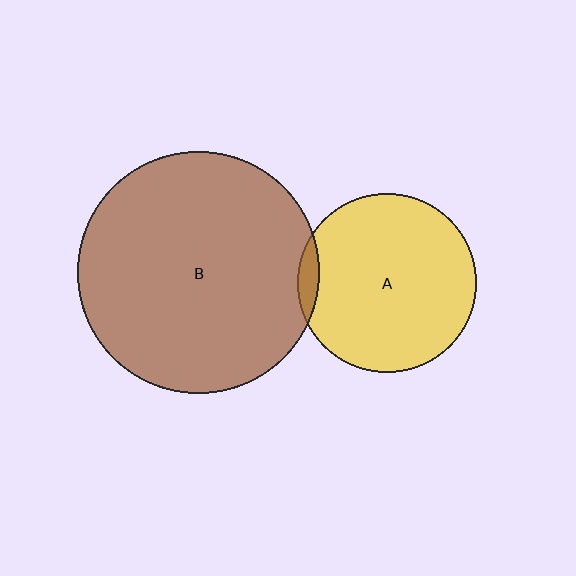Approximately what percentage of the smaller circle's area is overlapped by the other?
Approximately 5%.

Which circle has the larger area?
Circle B (brown).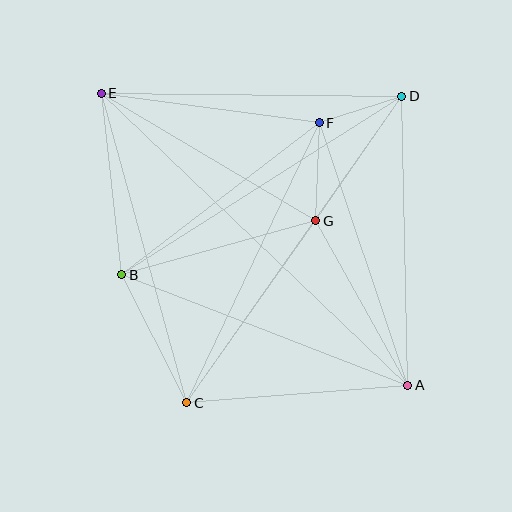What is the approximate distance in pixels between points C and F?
The distance between C and F is approximately 310 pixels.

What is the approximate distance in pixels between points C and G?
The distance between C and G is approximately 223 pixels.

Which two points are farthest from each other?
Points A and E are farthest from each other.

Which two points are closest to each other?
Points D and F are closest to each other.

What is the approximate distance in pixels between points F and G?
The distance between F and G is approximately 98 pixels.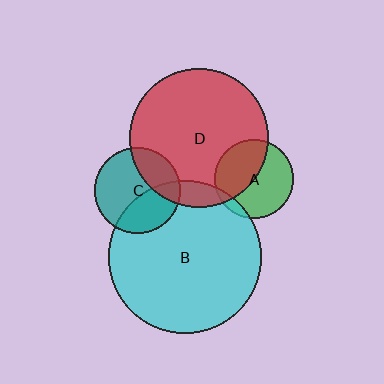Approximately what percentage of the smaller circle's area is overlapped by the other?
Approximately 10%.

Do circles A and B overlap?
Yes.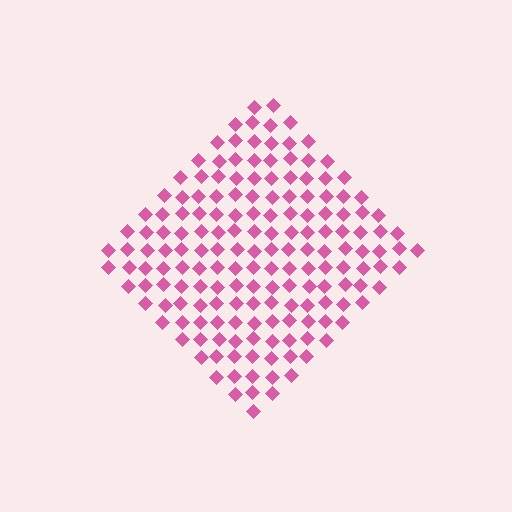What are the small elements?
The small elements are diamonds.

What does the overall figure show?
The overall figure shows a diamond.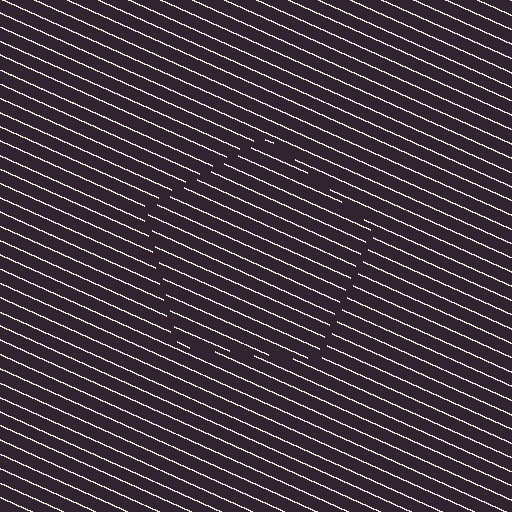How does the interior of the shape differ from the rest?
The interior of the shape contains the same grating, shifted by half a period — the contour is defined by the phase discontinuity where line-ends from the inner and outer gratings abut.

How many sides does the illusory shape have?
5 sides — the line-ends trace a pentagon.